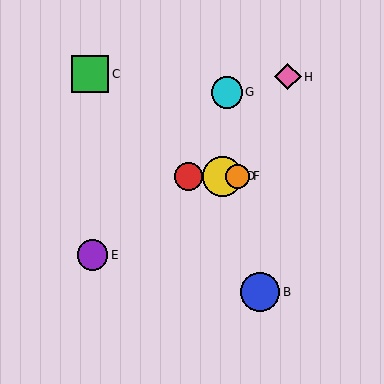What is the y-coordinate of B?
Object B is at y≈292.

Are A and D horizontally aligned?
Yes, both are at y≈176.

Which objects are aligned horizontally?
Objects A, D, F are aligned horizontally.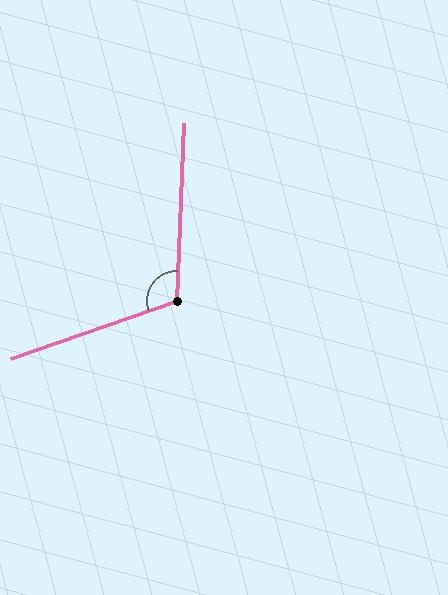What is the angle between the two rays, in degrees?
Approximately 112 degrees.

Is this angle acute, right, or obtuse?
It is obtuse.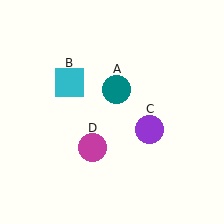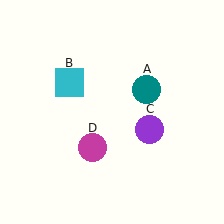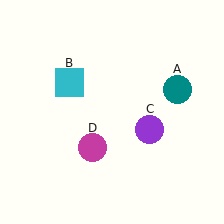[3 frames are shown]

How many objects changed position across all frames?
1 object changed position: teal circle (object A).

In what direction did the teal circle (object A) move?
The teal circle (object A) moved right.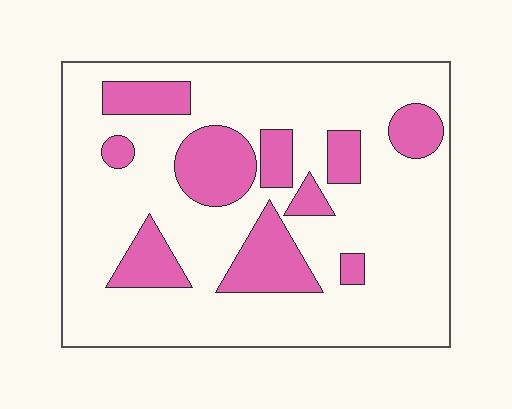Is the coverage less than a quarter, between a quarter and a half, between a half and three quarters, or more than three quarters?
Less than a quarter.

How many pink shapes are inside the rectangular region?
10.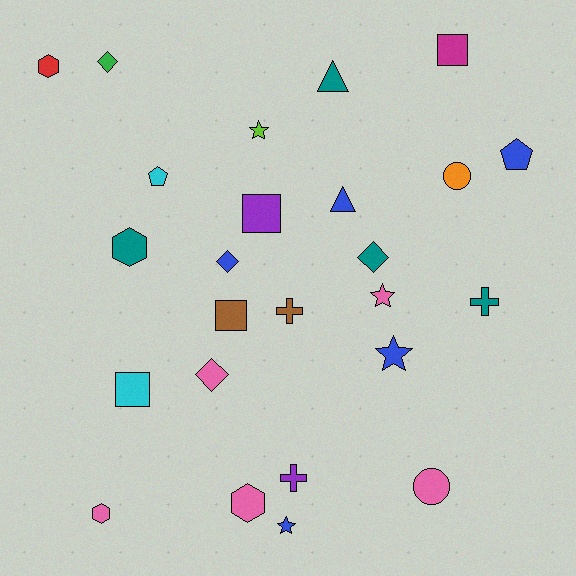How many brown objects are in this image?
There are 2 brown objects.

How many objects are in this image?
There are 25 objects.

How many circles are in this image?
There are 2 circles.